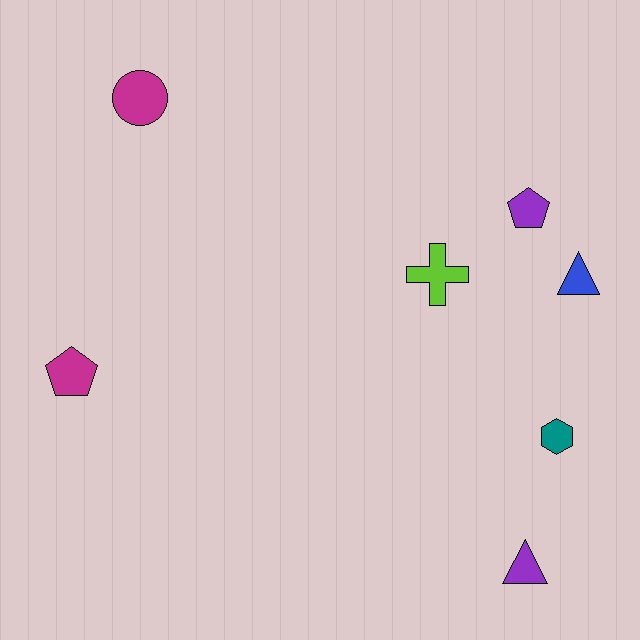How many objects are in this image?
There are 7 objects.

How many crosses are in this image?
There is 1 cross.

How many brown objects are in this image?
There are no brown objects.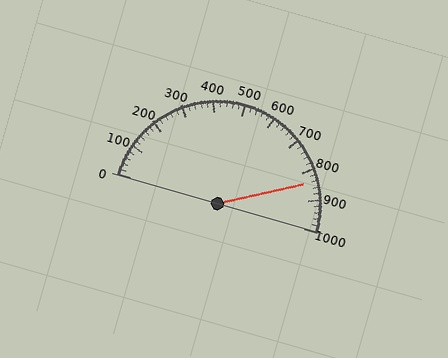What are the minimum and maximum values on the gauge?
The gauge ranges from 0 to 1000.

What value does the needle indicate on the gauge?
The needle indicates approximately 840.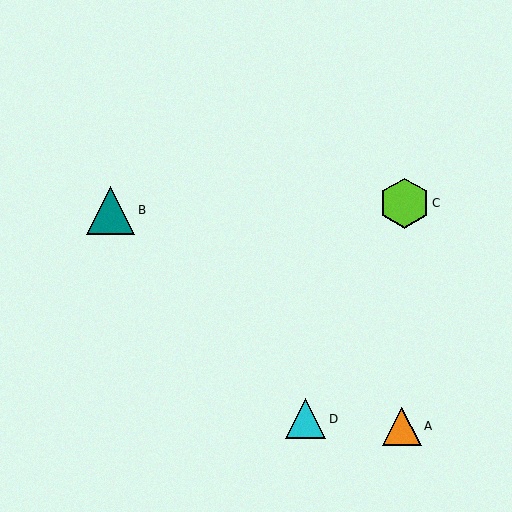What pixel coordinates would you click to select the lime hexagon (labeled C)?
Click at (404, 203) to select the lime hexagon C.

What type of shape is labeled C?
Shape C is a lime hexagon.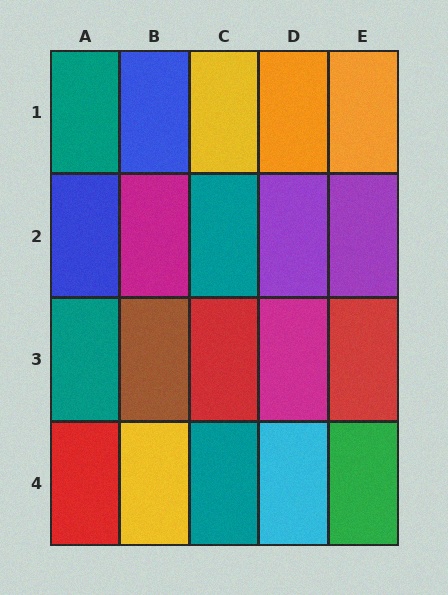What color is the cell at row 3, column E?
Red.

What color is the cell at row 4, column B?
Yellow.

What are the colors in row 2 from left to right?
Blue, magenta, teal, purple, purple.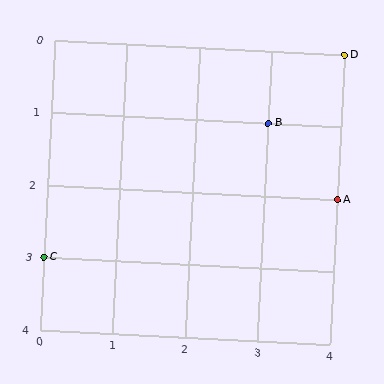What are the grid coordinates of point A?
Point A is at grid coordinates (4, 2).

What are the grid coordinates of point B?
Point B is at grid coordinates (3, 1).